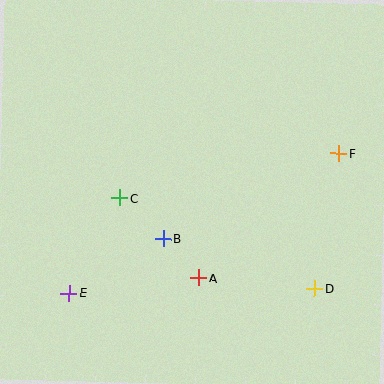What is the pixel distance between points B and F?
The distance between B and F is 196 pixels.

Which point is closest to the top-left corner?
Point C is closest to the top-left corner.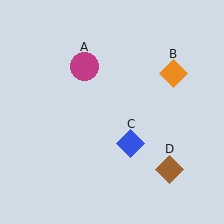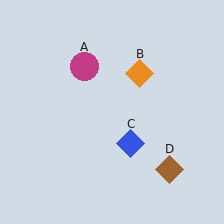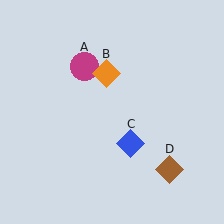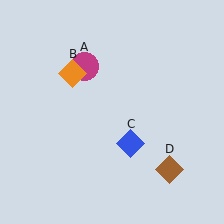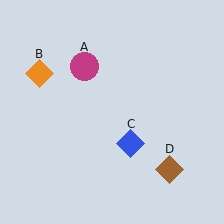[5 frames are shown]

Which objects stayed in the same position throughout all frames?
Magenta circle (object A) and blue diamond (object C) and brown diamond (object D) remained stationary.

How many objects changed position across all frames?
1 object changed position: orange diamond (object B).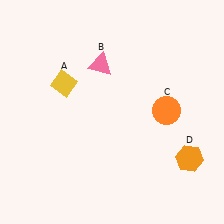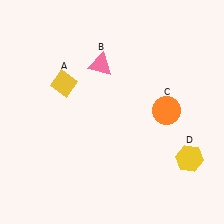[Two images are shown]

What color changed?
The hexagon (D) changed from orange in Image 1 to yellow in Image 2.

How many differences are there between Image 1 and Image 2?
There is 1 difference between the two images.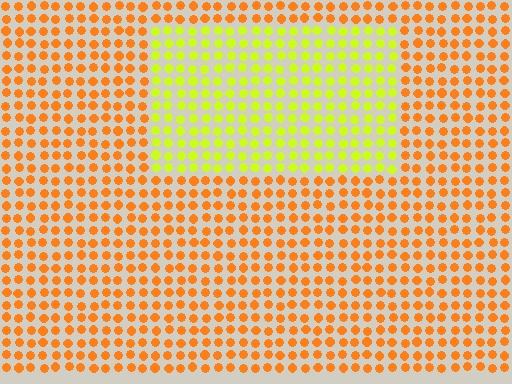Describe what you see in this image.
The image is filled with small orange elements in a uniform arrangement. A rectangle-shaped region is visible where the elements are tinted to a slightly different hue, forming a subtle color boundary.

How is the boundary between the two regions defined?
The boundary is defined purely by a slight shift in hue (about 46 degrees). Spacing, size, and orientation are identical on both sides.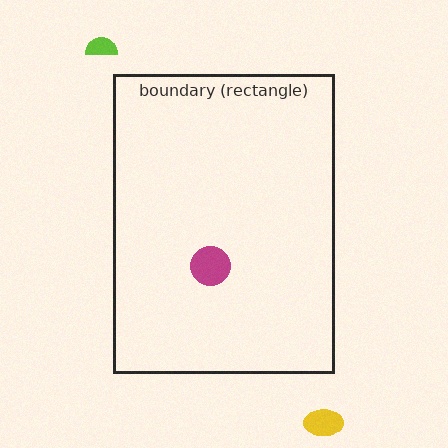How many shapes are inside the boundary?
1 inside, 2 outside.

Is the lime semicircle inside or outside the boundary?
Outside.